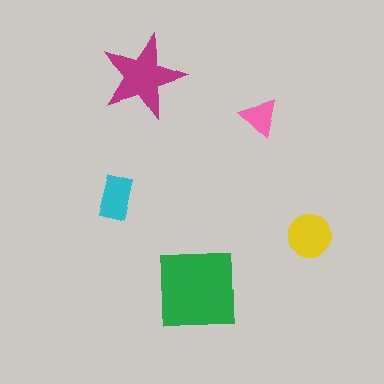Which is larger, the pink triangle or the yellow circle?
The yellow circle.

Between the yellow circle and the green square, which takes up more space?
The green square.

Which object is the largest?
The green square.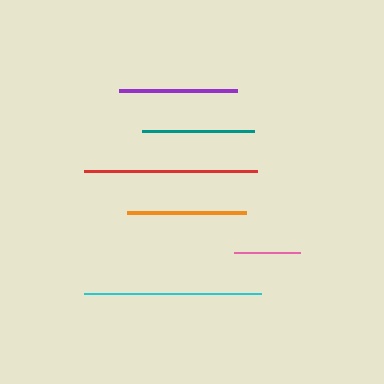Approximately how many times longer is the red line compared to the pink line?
The red line is approximately 2.6 times the length of the pink line.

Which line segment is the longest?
The cyan line is the longest at approximately 177 pixels.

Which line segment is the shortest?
The pink line is the shortest at approximately 66 pixels.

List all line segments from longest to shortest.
From longest to shortest: cyan, red, orange, purple, teal, pink.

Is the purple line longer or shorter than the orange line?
The orange line is longer than the purple line.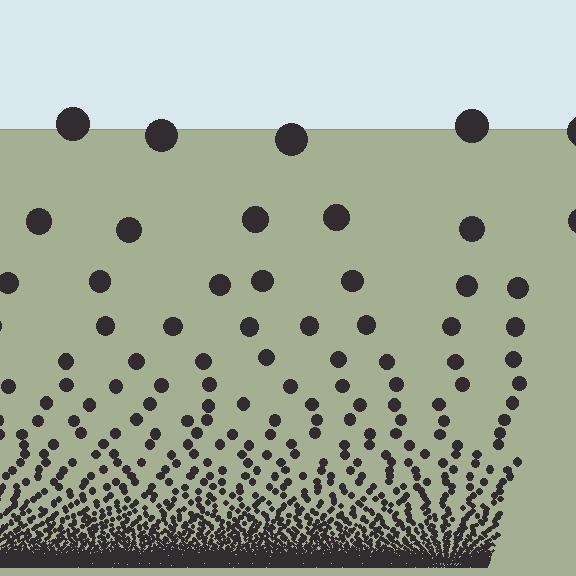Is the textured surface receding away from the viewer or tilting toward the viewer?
The surface appears to tilt toward the viewer. Texture elements get larger and sparser toward the top.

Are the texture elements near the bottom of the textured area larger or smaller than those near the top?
Smaller. The gradient is inverted — elements near the bottom are smaller and denser.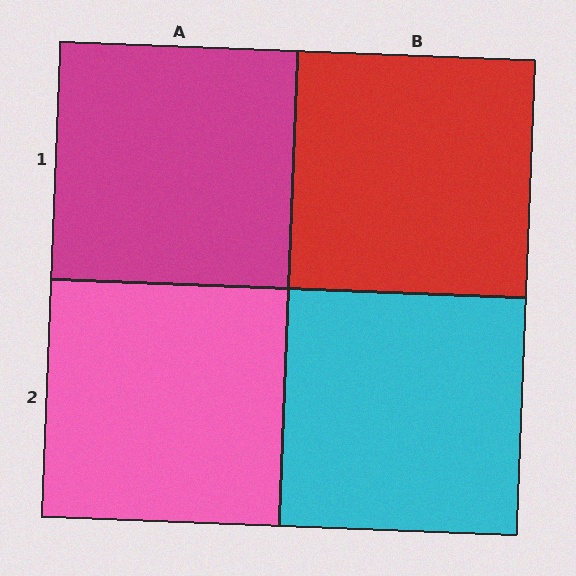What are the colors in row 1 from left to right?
Magenta, red.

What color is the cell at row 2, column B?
Cyan.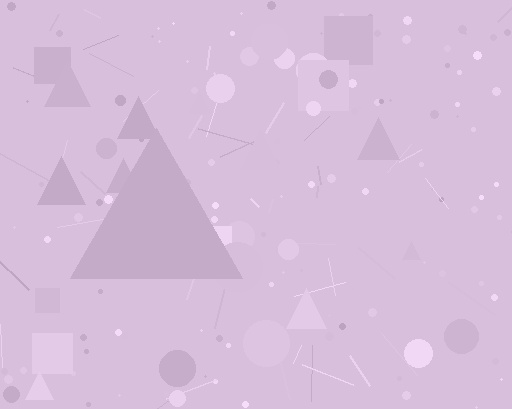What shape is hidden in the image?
A triangle is hidden in the image.